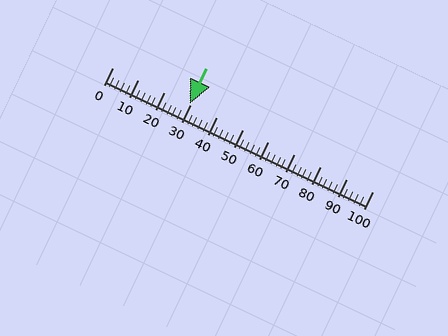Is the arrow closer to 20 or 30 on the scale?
The arrow is closer to 30.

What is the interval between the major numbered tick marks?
The major tick marks are spaced 10 units apart.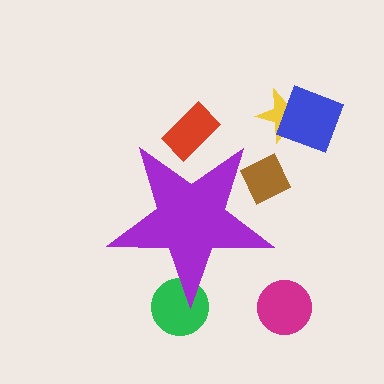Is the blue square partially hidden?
No, the blue square is fully visible.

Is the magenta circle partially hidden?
No, the magenta circle is fully visible.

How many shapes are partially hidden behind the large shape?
3 shapes are partially hidden.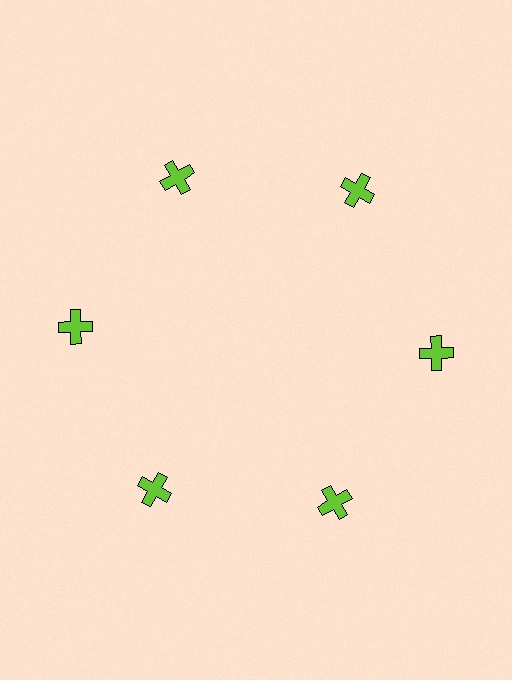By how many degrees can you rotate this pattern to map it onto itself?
The pattern maps onto itself every 60 degrees of rotation.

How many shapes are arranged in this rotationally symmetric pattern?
There are 6 shapes, arranged in 6 groups of 1.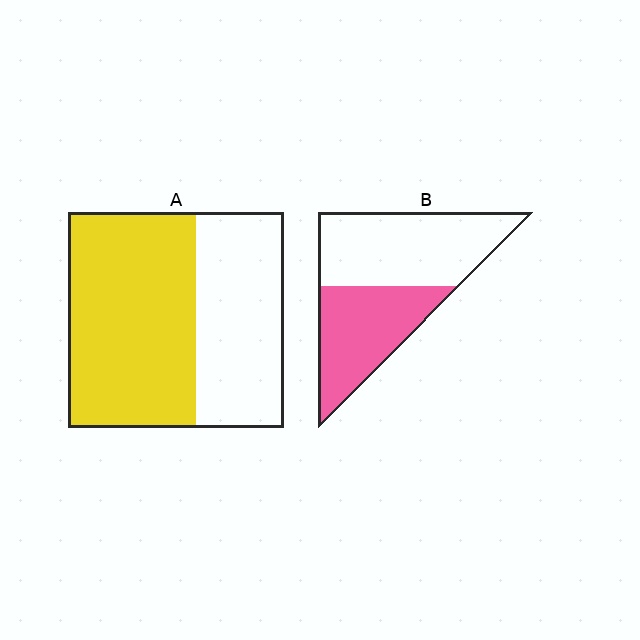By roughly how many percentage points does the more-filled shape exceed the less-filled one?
By roughly 15 percentage points (A over B).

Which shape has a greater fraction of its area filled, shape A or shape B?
Shape A.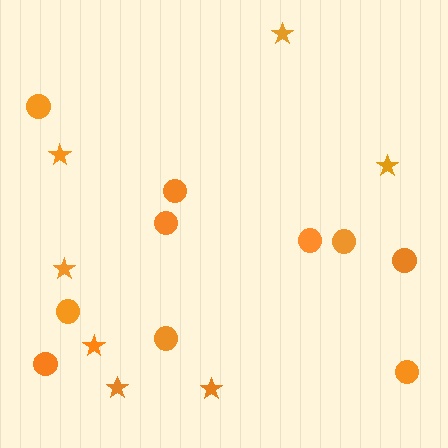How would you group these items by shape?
There are 2 groups: one group of circles (10) and one group of stars (7).